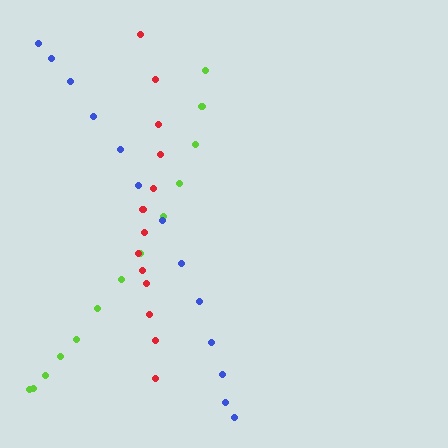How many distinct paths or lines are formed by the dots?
There are 3 distinct paths.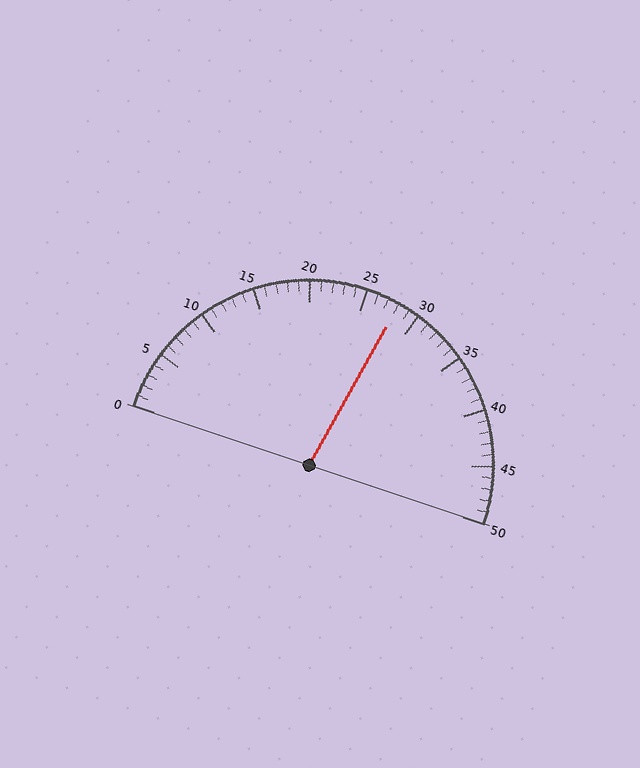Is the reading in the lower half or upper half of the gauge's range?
The reading is in the upper half of the range (0 to 50).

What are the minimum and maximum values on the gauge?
The gauge ranges from 0 to 50.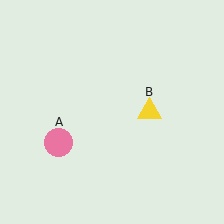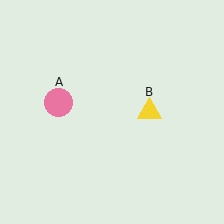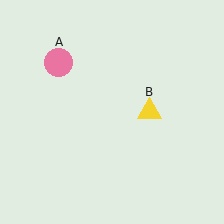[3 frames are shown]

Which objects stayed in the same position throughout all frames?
Yellow triangle (object B) remained stationary.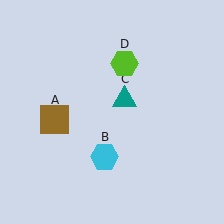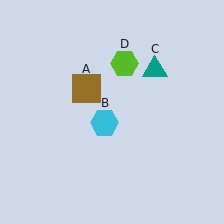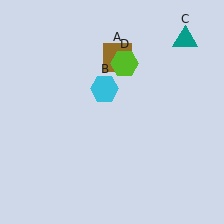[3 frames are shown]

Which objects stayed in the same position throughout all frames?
Lime hexagon (object D) remained stationary.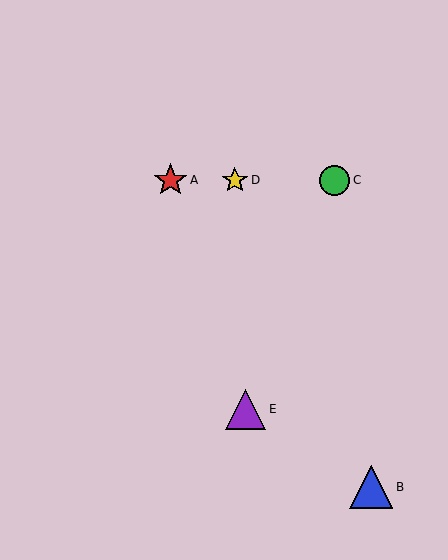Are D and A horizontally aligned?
Yes, both are at y≈180.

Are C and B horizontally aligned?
No, C is at y≈180 and B is at y≈487.